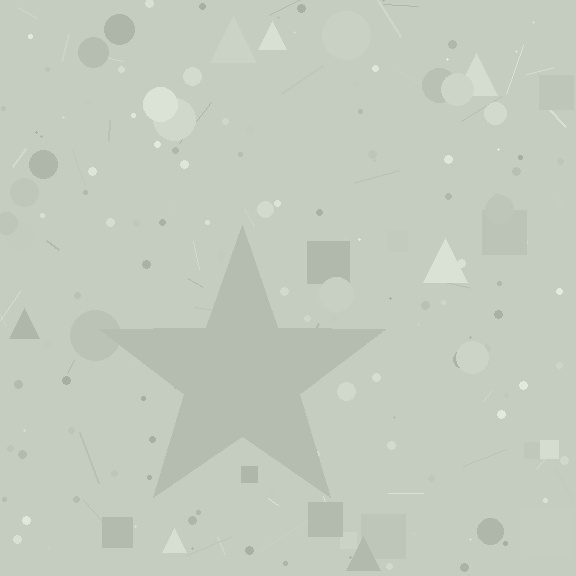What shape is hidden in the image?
A star is hidden in the image.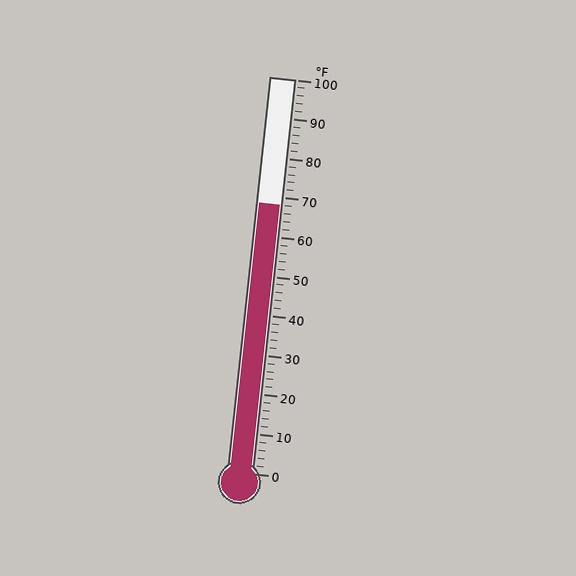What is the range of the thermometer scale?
The thermometer scale ranges from 0°F to 100°F.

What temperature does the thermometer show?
The thermometer shows approximately 68°F.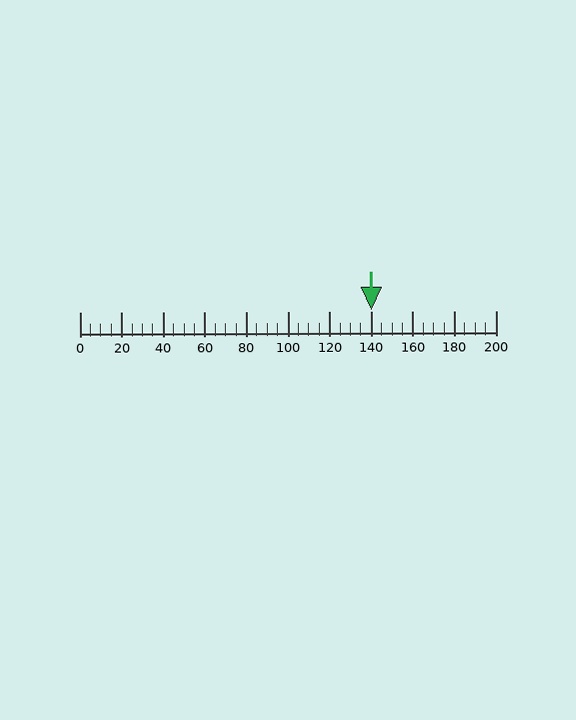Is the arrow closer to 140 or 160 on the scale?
The arrow is closer to 140.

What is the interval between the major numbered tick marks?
The major tick marks are spaced 20 units apart.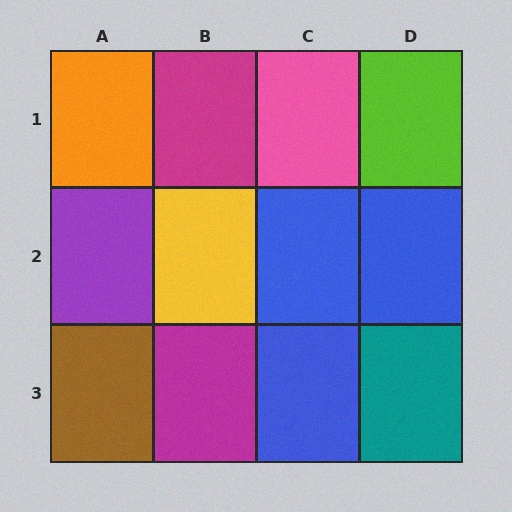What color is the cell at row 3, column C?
Blue.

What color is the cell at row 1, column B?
Magenta.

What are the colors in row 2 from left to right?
Purple, yellow, blue, blue.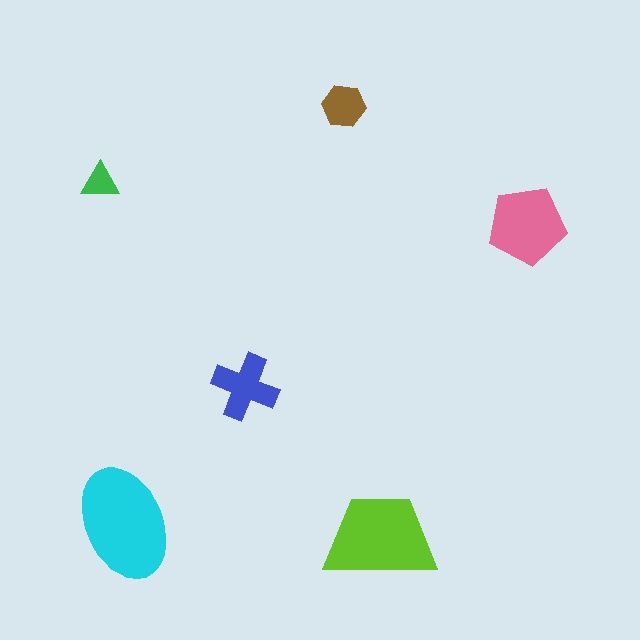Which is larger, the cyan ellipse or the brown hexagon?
The cyan ellipse.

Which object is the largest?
The cyan ellipse.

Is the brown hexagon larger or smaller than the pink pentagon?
Smaller.